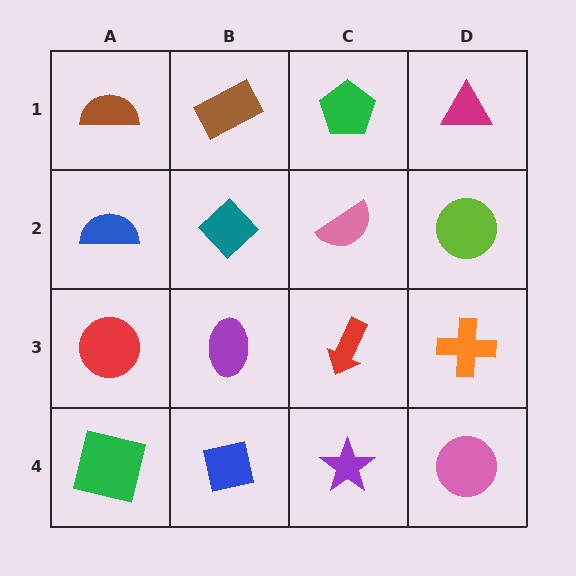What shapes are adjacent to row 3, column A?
A blue semicircle (row 2, column A), a green square (row 4, column A), a purple ellipse (row 3, column B).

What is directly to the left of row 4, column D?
A purple star.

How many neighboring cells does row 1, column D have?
2.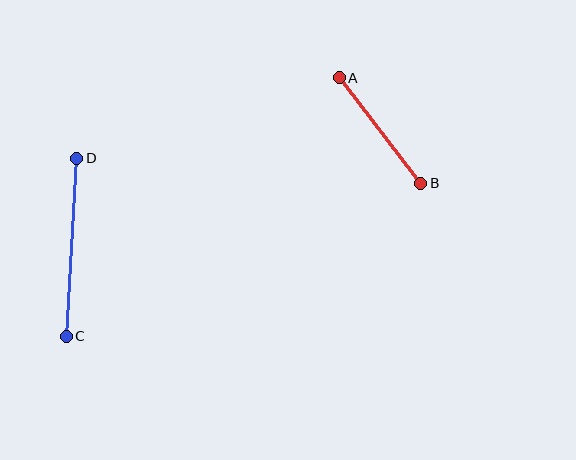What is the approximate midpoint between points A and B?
The midpoint is at approximately (380, 131) pixels.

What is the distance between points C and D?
The distance is approximately 178 pixels.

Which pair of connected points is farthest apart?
Points C and D are farthest apart.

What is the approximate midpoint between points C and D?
The midpoint is at approximately (71, 247) pixels.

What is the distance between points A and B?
The distance is approximately 133 pixels.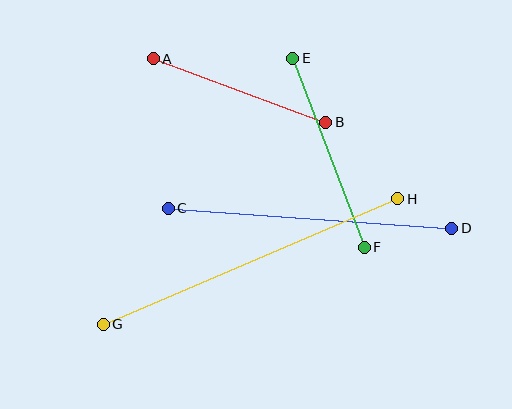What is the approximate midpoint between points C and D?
The midpoint is at approximately (310, 218) pixels.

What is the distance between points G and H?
The distance is approximately 320 pixels.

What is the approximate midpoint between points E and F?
The midpoint is at approximately (329, 153) pixels.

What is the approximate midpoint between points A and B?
The midpoint is at approximately (239, 91) pixels.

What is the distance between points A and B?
The distance is approximately 184 pixels.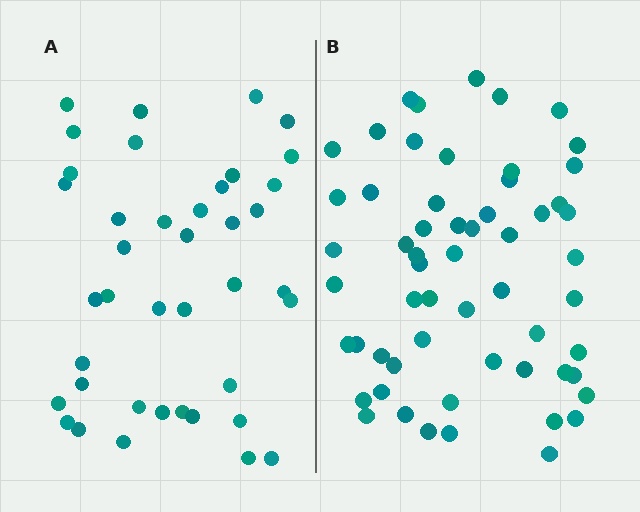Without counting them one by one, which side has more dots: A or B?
Region B (the right region) has more dots.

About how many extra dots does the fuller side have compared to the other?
Region B has approximately 20 more dots than region A.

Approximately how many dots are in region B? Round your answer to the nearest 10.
About 60 dots. (The exact count is 58, which rounds to 60.)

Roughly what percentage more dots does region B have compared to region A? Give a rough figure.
About 45% more.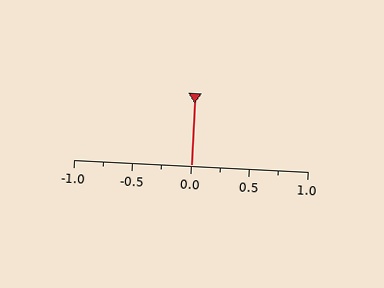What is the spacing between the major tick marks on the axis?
The major ticks are spaced 0.5 apart.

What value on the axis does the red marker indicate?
The marker indicates approximately 0.